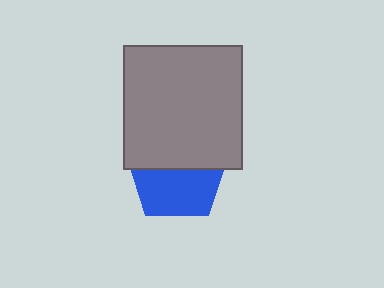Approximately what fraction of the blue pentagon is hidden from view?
Roughly 48% of the blue pentagon is hidden behind the gray rectangle.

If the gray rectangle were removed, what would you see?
You would see the complete blue pentagon.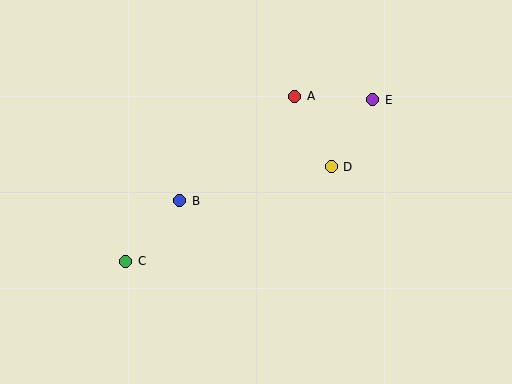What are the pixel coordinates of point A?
Point A is at (295, 96).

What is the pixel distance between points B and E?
The distance between B and E is 218 pixels.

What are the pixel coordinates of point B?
Point B is at (180, 201).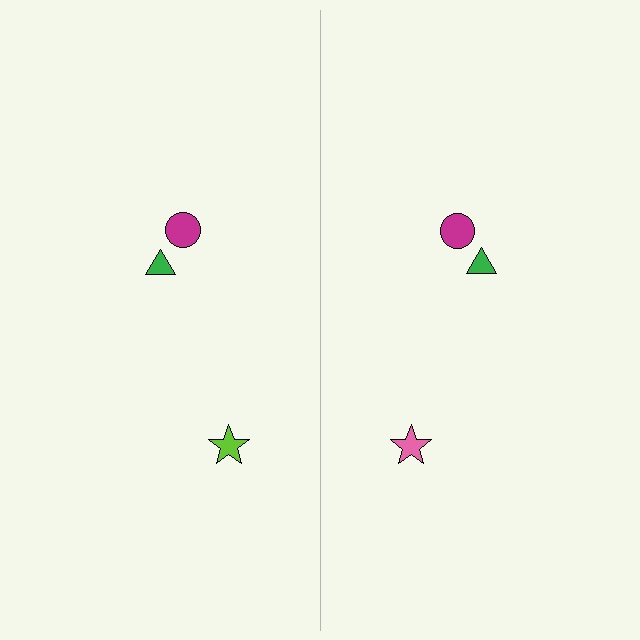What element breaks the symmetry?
The pink star on the right side breaks the symmetry — its mirror counterpart is lime.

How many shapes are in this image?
There are 6 shapes in this image.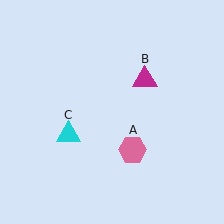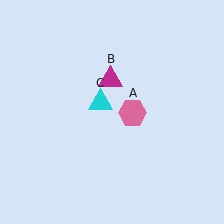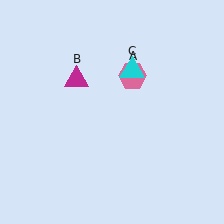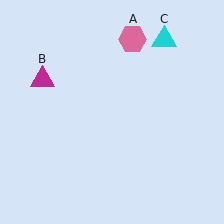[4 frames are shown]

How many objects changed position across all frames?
3 objects changed position: pink hexagon (object A), magenta triangle (object B), cyan triangle (object C).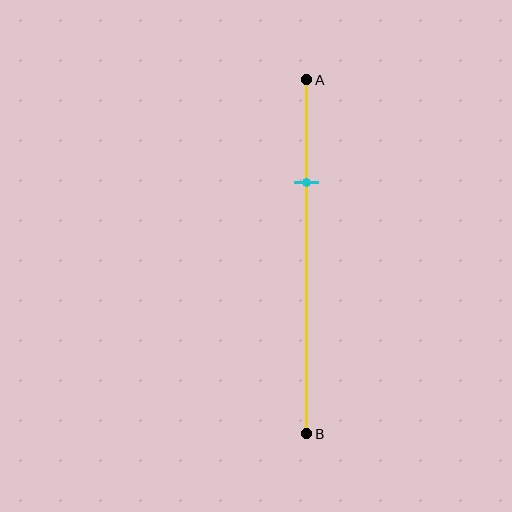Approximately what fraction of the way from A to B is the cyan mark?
The cyan mark is approximately 30% of the way from A to B.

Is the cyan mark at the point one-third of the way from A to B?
No, the mark is at about 30% from A, not at the 33% one-third point.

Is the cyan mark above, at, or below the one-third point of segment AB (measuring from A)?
The cyan mark is above the one-third point of segment AB.